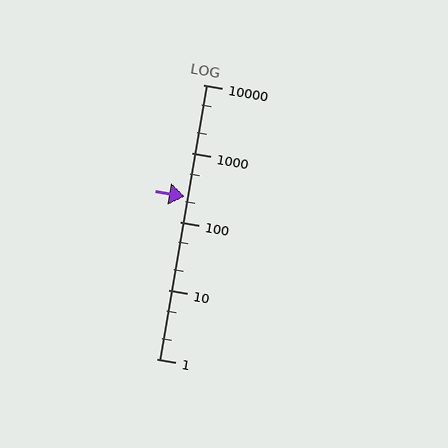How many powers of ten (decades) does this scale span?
The scale spans 4 decades, from 1 to 10000.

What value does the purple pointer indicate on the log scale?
The pointer indicates approximately 230.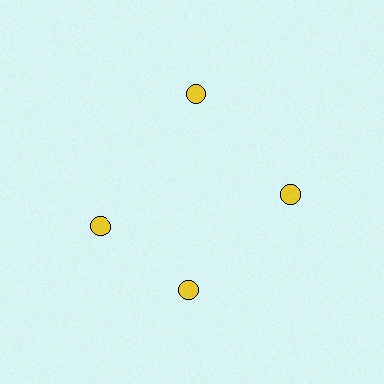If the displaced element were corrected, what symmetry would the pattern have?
It would have 4-fold rotational symmetry — the pattern would map onto itself every 90 degrees.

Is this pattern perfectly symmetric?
No. The 4 yellow circles are arranged in a ring, but one element near the 9 o'clock position is rotated out of alignment along the ring, breaking the 4-fold rotational symmetry.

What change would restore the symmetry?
The symmetry would be restored by rotating it back into even spacing with its neighbors so that all 4 circles sit at equal angles and equal distance from the center.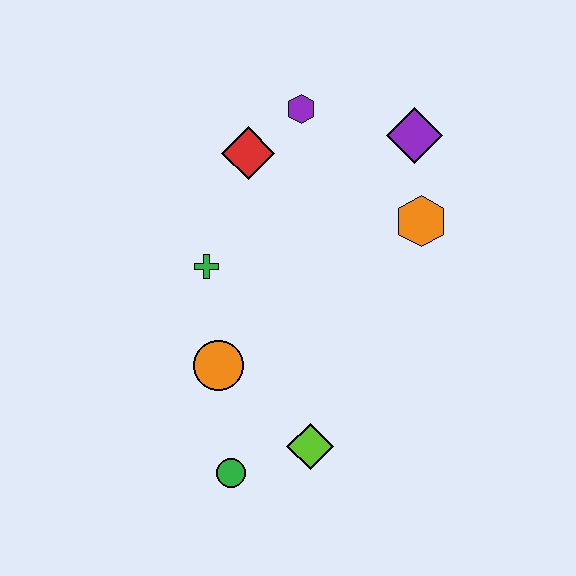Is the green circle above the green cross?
No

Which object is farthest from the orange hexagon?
The green circle is farthest from the orange hexagon.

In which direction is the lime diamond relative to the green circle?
The lime diamond is to the right of the green circle.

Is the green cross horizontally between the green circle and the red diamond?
No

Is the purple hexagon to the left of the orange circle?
No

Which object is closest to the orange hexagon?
The purple diamond is closest to the orange hexagon.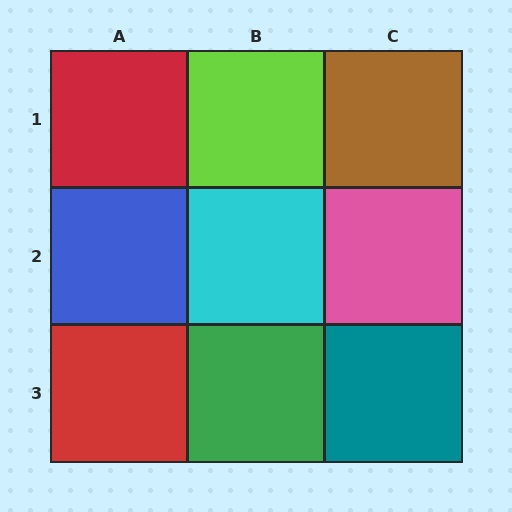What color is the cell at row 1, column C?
Brown.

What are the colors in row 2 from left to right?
Blue, cyan, pink.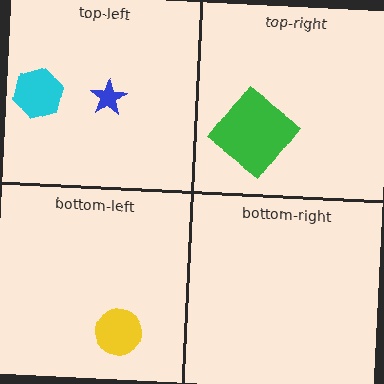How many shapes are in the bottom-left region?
1.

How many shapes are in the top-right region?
1.